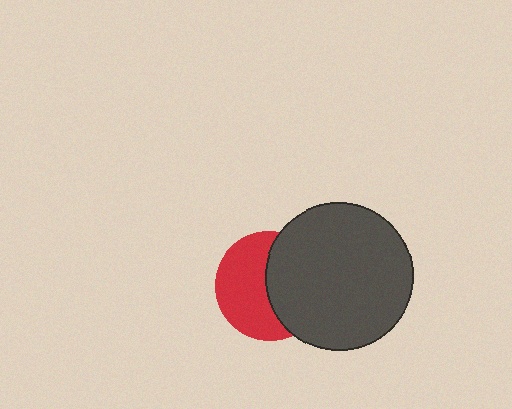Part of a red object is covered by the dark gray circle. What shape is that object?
It is a circle.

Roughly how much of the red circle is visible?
About half of it is visible (roughly 53%).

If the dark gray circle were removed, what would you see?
You would see the complete red circle.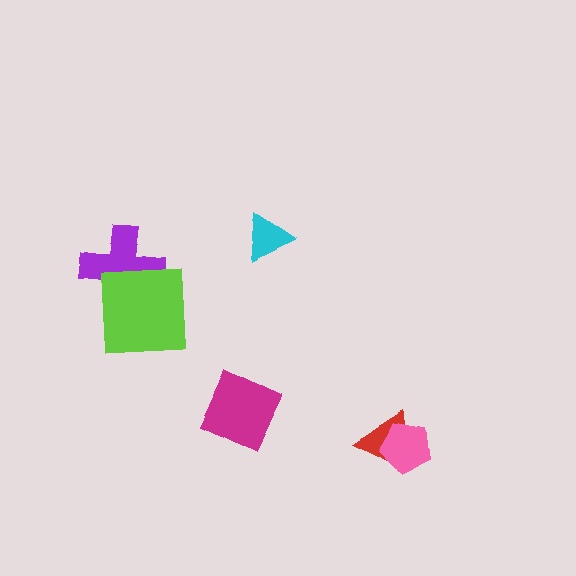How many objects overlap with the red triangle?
1 object overlaps with the red triangle.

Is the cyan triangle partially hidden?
No, no other shape covers it.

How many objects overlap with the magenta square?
0 objects overlap with the magenta square.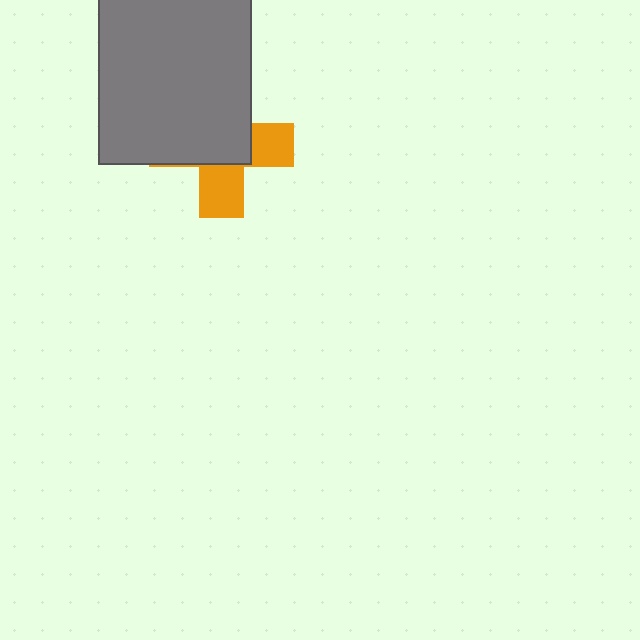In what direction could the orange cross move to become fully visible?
The orange cross could move toward the lower-right. That would shift it out from behind the gray rectangle entirely.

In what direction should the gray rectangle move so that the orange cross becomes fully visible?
The gray rectangle should move toward the upper-left. That is the shortest direction to clear the overlap and leave the orange cross fully visible.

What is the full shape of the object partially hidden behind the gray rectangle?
The partially hidden object is an orange cross.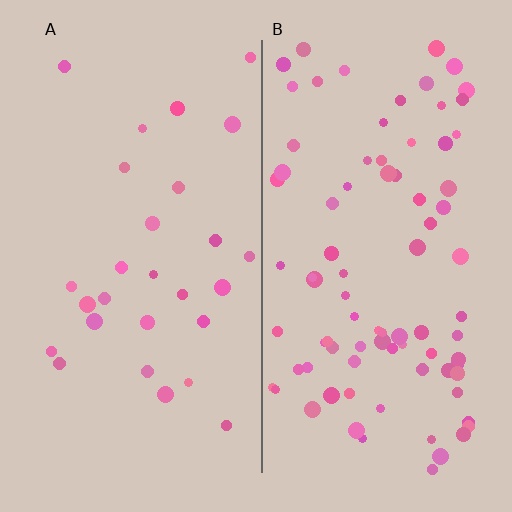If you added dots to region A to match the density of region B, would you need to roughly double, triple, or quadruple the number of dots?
Approximately triple.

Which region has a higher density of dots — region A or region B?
B (the right).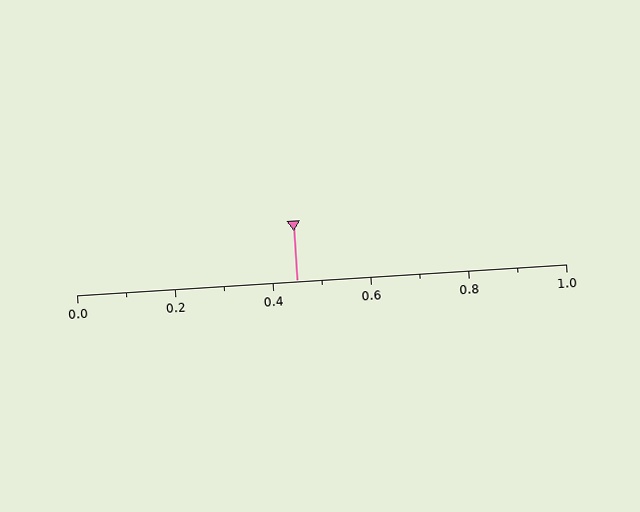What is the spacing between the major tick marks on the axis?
The major ticks are spaced 0.2 apart.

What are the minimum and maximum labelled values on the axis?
The axis runs from 0.0 to 1.0.